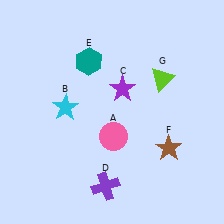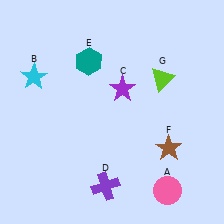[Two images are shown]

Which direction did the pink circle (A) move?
The pink circle (A) moved right.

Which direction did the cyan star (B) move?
The cyan star (B) moved left.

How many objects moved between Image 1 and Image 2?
2 objects moved between the two images.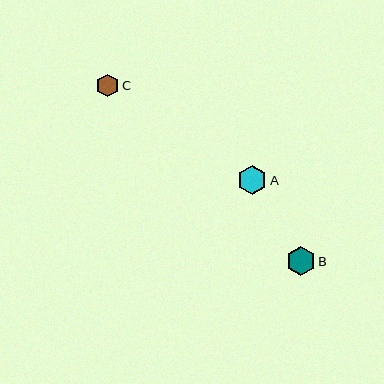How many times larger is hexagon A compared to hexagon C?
Hexagon A is approximately 1.3 times the size of hexagon C.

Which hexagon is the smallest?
Hexagon C is the smallest with a size of approximately 22 pixels.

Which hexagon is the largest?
Hexagon A is the largest with a size of approximately 30 pixels.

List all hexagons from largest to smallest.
From largest to smallest: A, B, C.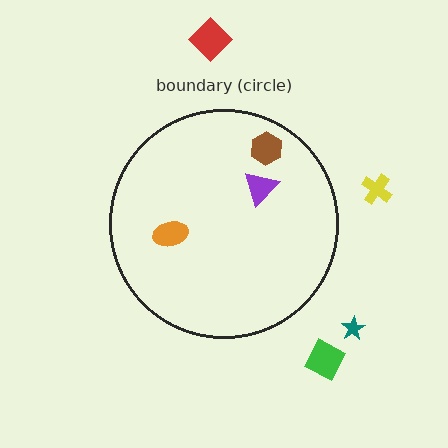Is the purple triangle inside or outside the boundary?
Inside.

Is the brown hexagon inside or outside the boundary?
Inside.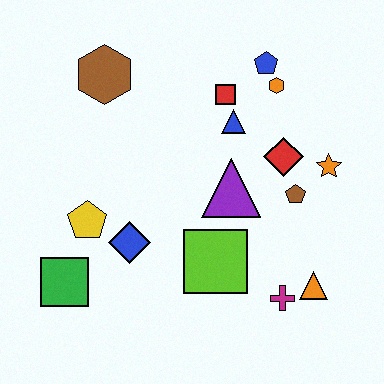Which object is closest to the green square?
The yellow pentagon is closest to the green square.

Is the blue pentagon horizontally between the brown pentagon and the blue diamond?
Yes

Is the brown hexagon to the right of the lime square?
No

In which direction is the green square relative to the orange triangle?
The green square is to the left of the orange triangle.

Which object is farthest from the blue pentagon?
The green square is farthest from the blue pentagon.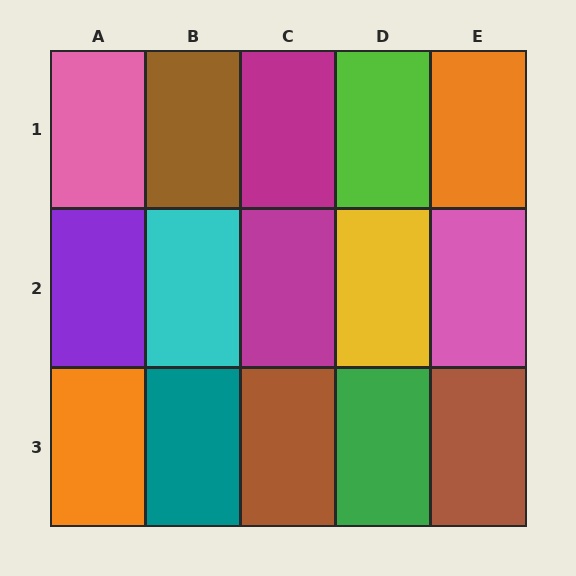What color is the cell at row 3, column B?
Teal.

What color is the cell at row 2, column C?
Magenta.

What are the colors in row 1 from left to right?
Pink, brown, magenta, lime, orange.